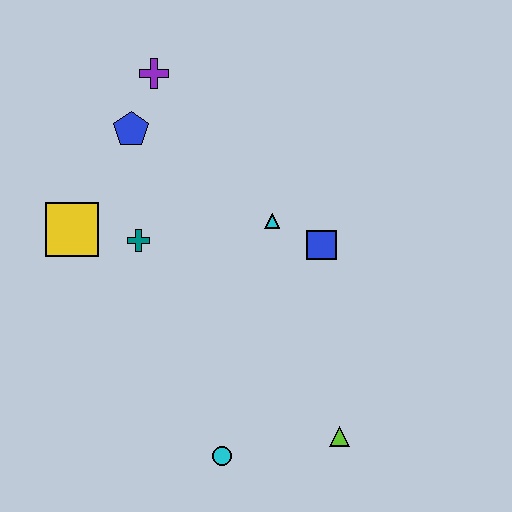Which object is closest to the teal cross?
The yellow square is closest to the teal cross.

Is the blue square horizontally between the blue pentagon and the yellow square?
No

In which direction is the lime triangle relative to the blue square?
The lime triangle is below the blue square.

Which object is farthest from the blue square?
The yellow square is farthest from the blue square.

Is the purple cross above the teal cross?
Yes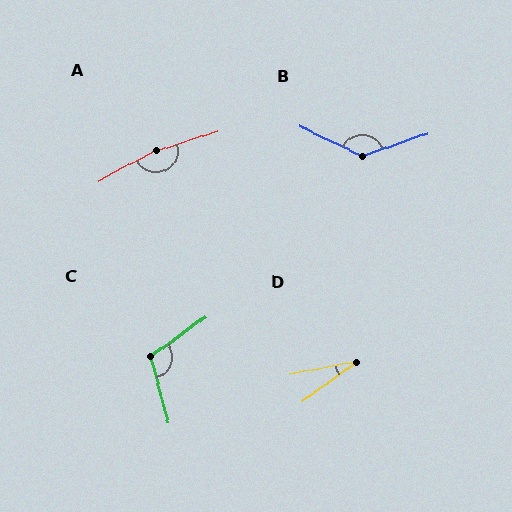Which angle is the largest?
A, at approximately 169 degrees.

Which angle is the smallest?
D, at approximately 26 degrees.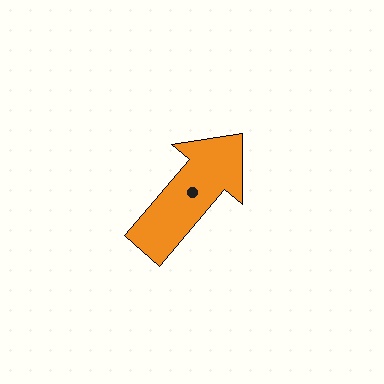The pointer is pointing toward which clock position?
Roughly 1 o'clock.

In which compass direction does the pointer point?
Northeast.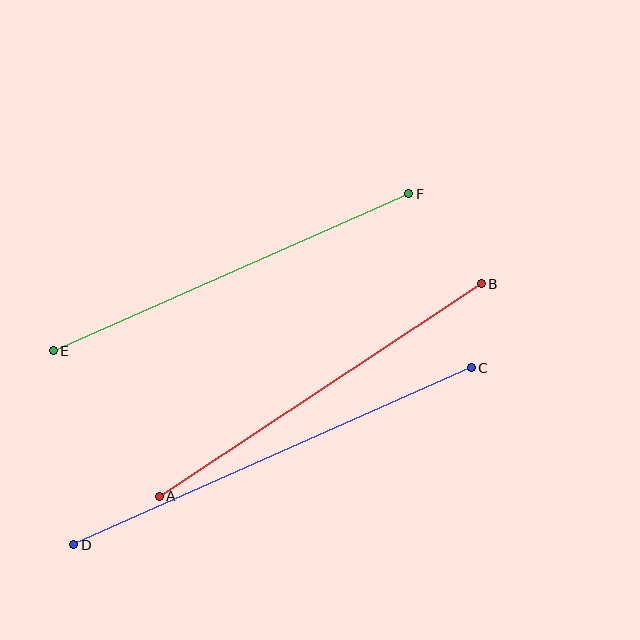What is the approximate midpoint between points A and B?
The midpoint is at approximately (320, 390) pixels.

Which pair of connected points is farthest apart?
Points C and D are farthest apart.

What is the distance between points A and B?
The distance is approximately 386 pixels.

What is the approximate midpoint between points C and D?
The midpoint is at approximately (273, 456) pixels.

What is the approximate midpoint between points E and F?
The midpoint is at approximately (231, 272) pixels.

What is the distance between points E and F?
The distance is approximately 389 pixels.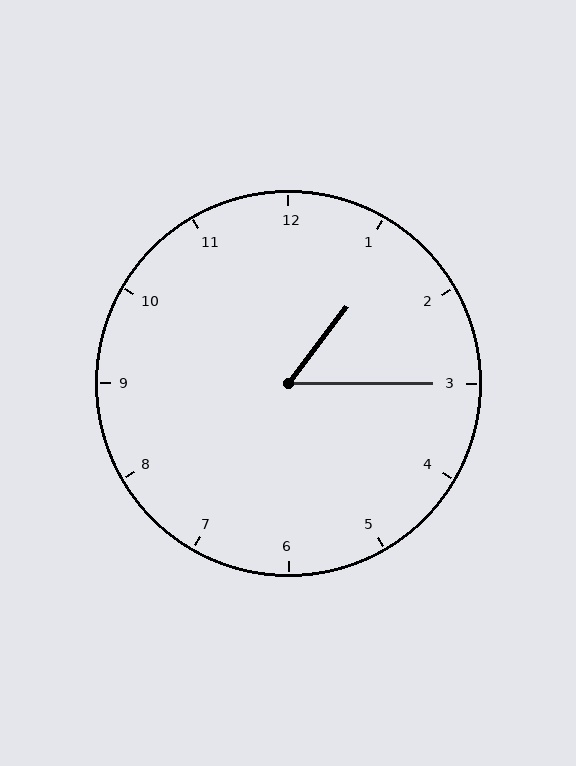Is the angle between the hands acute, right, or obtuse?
It is acute.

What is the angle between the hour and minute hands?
Approximately 52 degrees.